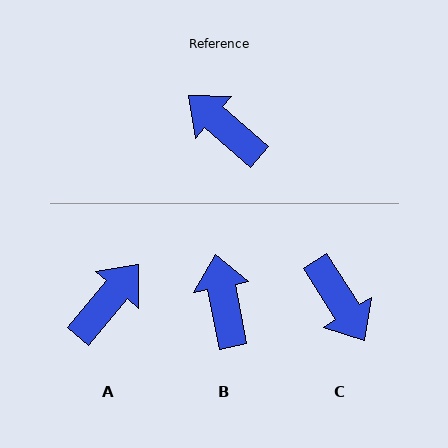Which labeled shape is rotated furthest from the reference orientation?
C, about 163 degrees away.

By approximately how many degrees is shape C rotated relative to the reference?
Approximately 163 degrees counter-clockwise.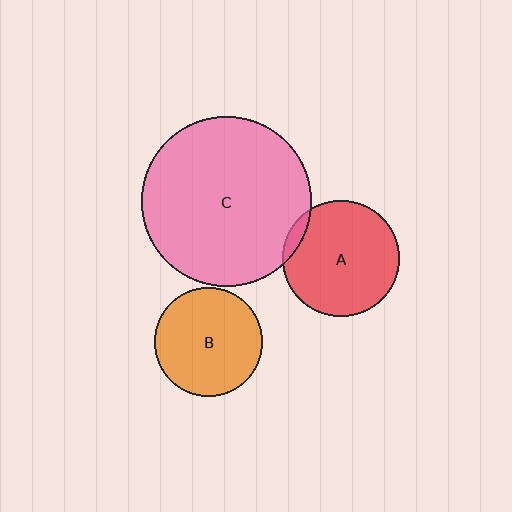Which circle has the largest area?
Circle C (pink).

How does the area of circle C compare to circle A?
Approximately 2.1 times.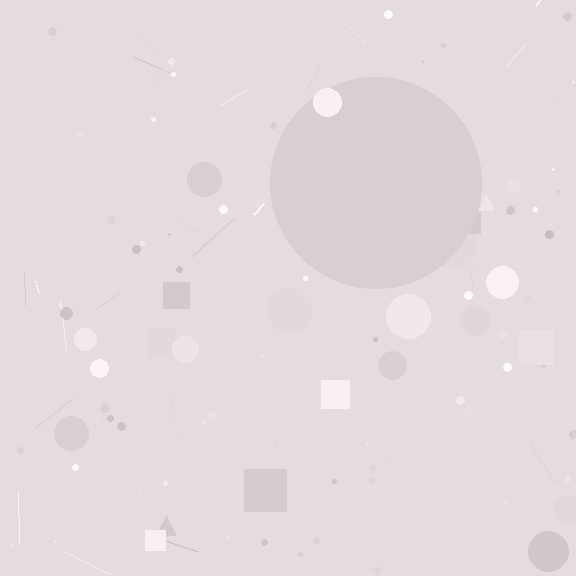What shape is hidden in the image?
A circle is hidden in the image.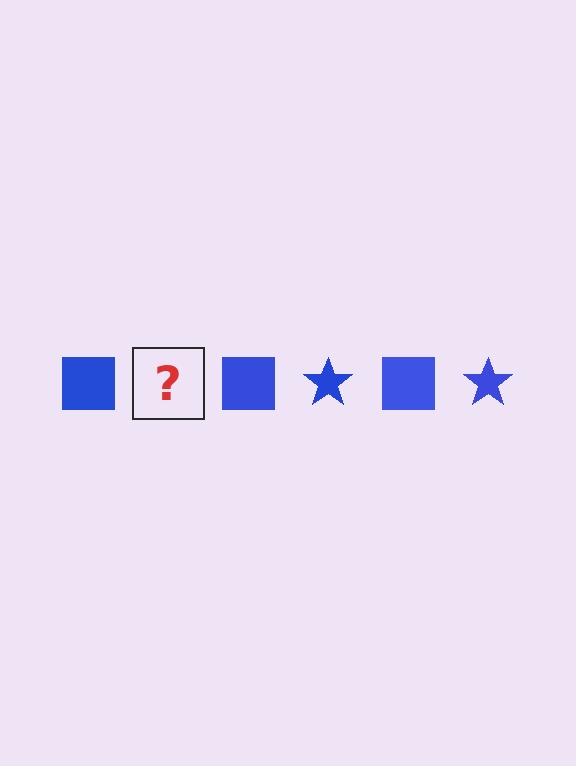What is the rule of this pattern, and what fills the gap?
The rule is that the pattern cycles through square, star shapes in blue. The gap should be filled with a blue star.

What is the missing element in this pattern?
The missing element is a blue star.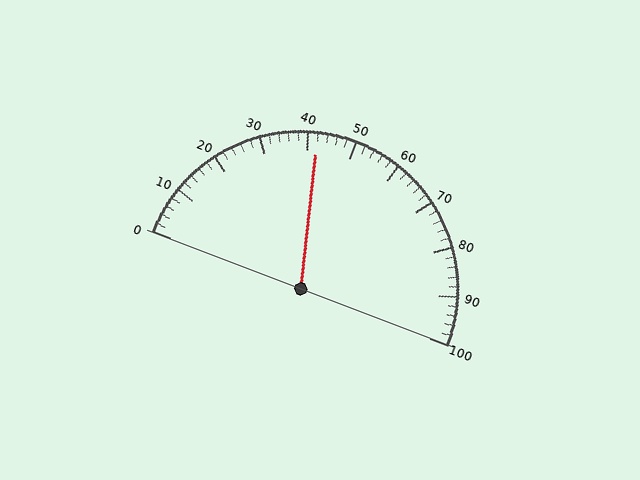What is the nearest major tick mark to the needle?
The nearest major tick mark is 40.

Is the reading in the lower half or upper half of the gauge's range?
The reading is in the lower half of the range (0 to 100).